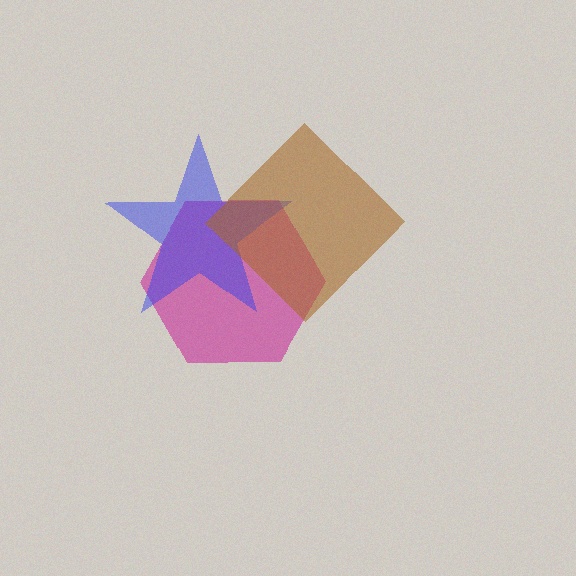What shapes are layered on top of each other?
The layered shapes are: a magenta hexagon, a blue star, a brown diamond.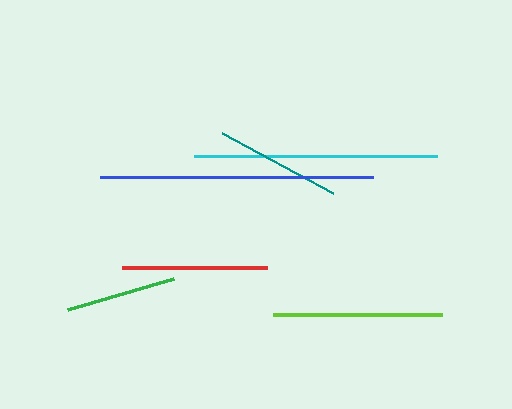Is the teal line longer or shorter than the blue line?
The blue line is longer than the teal line.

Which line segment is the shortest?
The green line is the shortest at approximately 110 pixels.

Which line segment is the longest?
The blue line is the longest at approximately 273 pixels.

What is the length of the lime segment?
The lime segment is approximately 169 pixels long.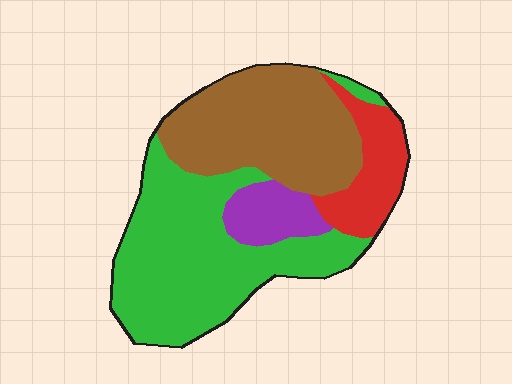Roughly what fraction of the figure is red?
Red covers roughly 15% of the figure.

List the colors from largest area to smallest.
From largest to smallest: green, brown, red, purple.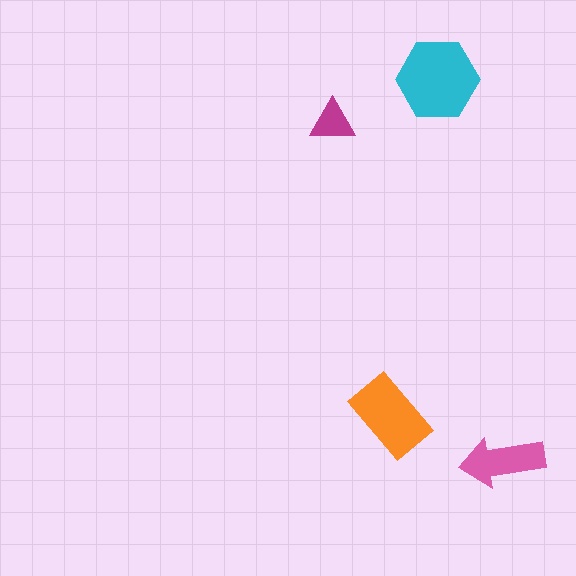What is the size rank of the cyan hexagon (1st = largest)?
1st.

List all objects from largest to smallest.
The cyan hexagon, the orange rectangle, the pink arrow, the magenta triangle.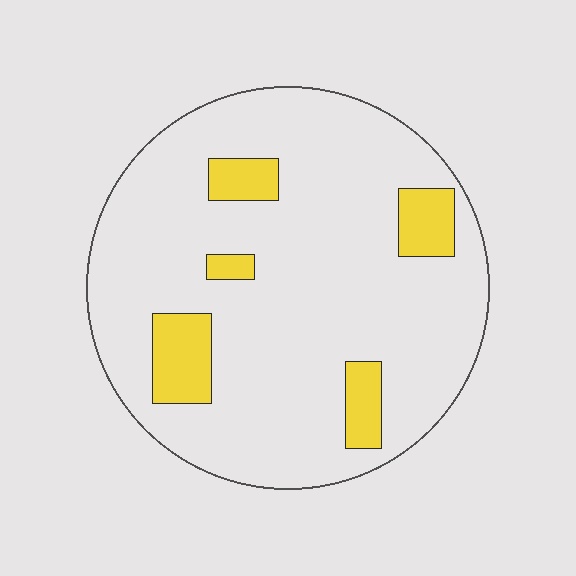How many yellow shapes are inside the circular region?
5.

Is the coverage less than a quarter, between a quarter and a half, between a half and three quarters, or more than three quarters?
Less than a quarter.